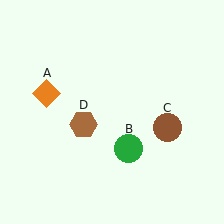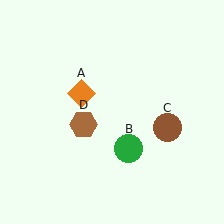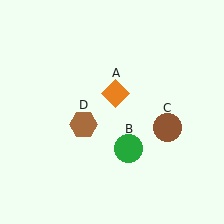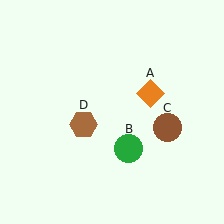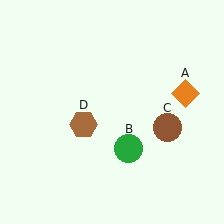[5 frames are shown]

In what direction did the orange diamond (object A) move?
The orange diamond (object A) moved right.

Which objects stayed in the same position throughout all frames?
Green circle (object B) and brown circle (object C) and brown hexagon (object D) remained stationary.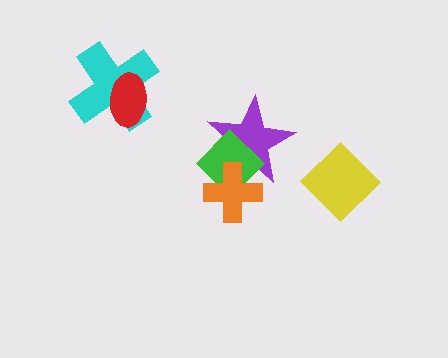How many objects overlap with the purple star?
2 objects overlap with the purple star.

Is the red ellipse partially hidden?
No, no other shape covers it.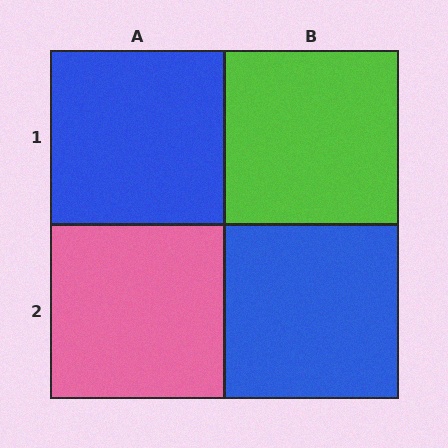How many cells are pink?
1 cell is pink.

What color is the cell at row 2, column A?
Pink.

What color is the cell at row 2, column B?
Blue.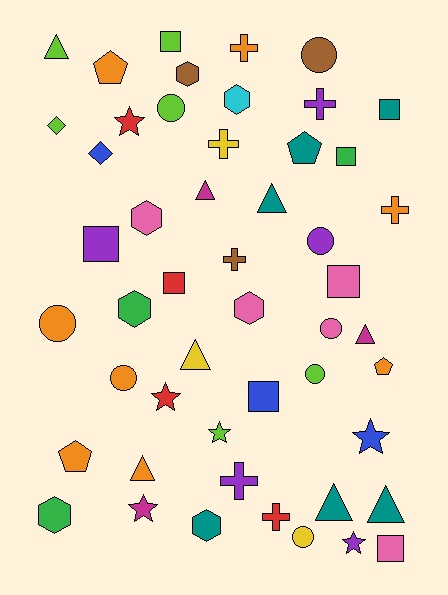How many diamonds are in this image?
There are 2 diamonds.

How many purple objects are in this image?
There are 5 purple objects.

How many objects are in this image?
There are 50 objects.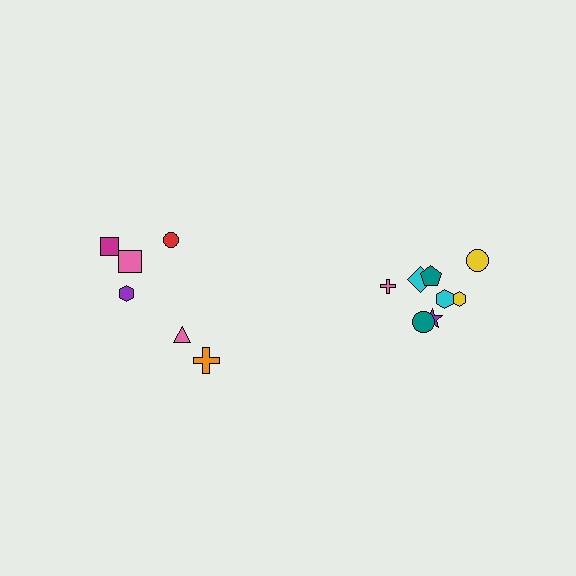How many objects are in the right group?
There are 8 objects.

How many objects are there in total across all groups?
There are 14 objects.